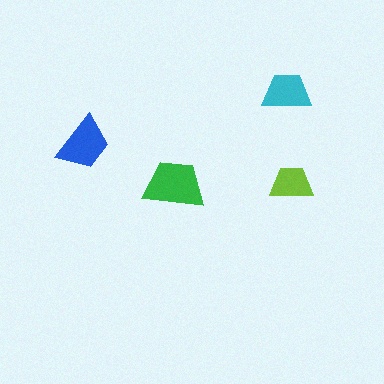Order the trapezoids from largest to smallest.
the green one, the blue one, the cyan one, the lime one.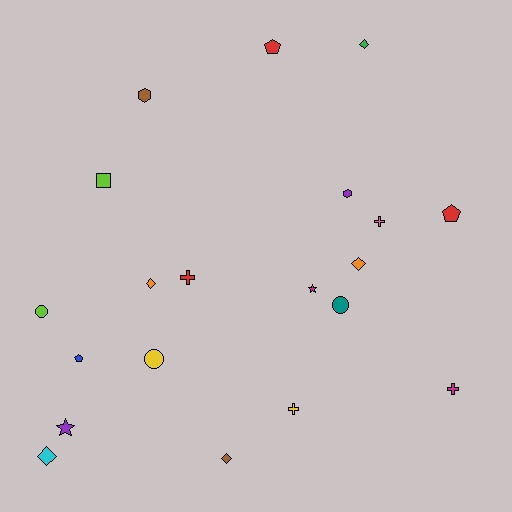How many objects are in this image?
There are 20 objects.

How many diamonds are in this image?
There are 5 diamonds.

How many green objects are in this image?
There is 1 green object.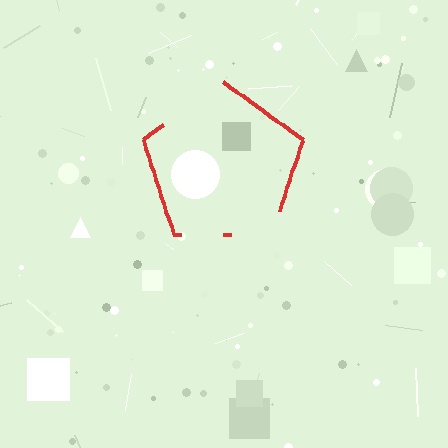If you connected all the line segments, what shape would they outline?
They would outline a pentagon.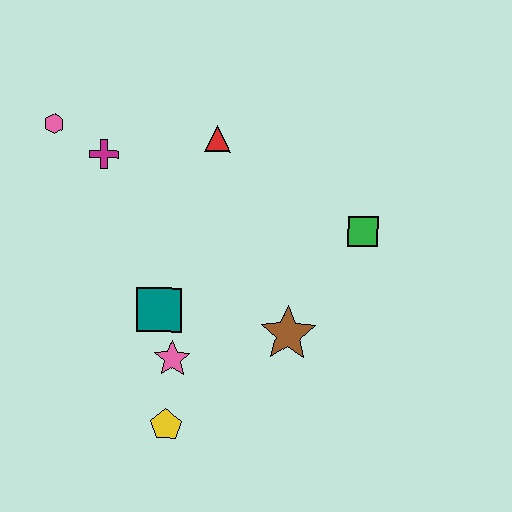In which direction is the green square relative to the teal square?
The green square is to the right of the teal square.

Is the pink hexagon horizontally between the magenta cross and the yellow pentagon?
No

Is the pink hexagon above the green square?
Yes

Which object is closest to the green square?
The brown star is closest to the green square.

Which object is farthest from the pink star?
The pink hexagon is farthest from the pink star.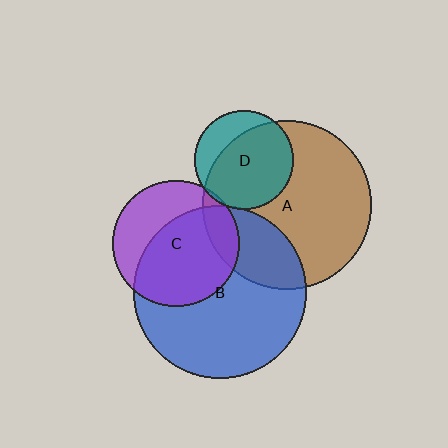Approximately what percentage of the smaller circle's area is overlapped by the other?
Approximately 5%.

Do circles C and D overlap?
Yes.